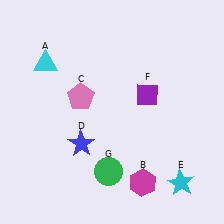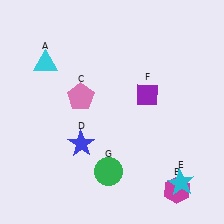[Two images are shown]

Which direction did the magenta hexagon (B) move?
The magenta hexagon (B) moved right.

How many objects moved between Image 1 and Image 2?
1 object moved between the two images.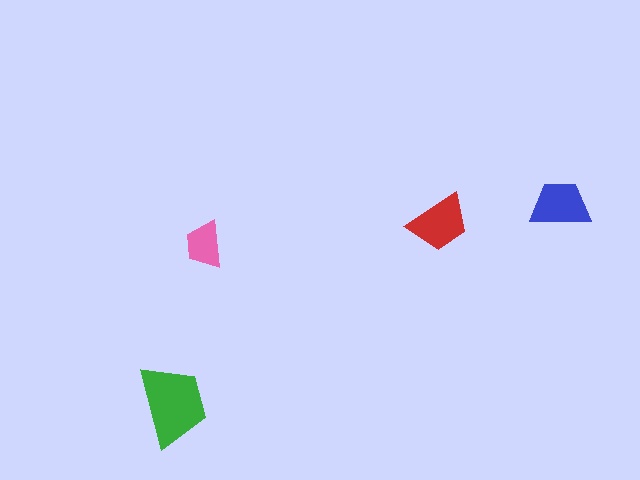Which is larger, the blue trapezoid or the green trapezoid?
The green one.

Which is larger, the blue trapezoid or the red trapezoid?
The red one.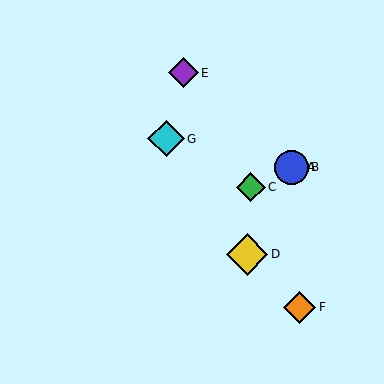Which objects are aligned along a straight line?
Objects A, B, C are aligned along a straight line.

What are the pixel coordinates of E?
Object E is at (183, 73).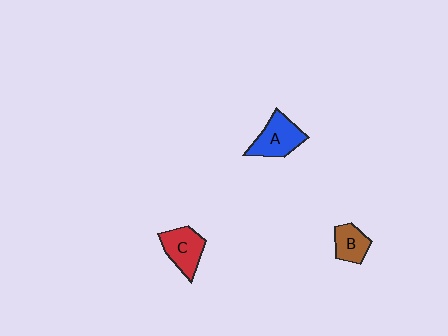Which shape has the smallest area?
Shape B (brown).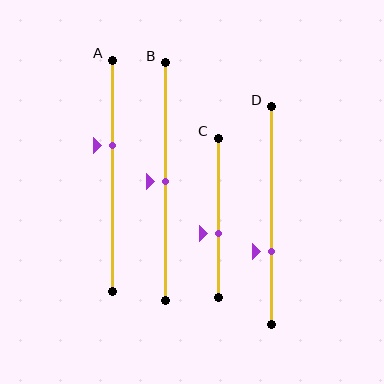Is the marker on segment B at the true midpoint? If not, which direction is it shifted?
Yes, the marker on segment B is at the true midpoint.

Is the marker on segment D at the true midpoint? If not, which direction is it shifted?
No, the marker on segment D is shifted downward by about 17% of the segment length.